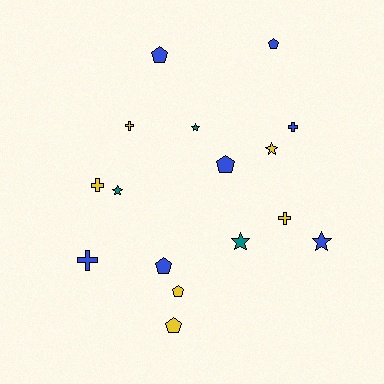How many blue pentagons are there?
There are 4 blue pentagons.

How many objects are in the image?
There are 16 objects.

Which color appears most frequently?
Blue, with 7 objects.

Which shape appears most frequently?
Pentagon, with 6 objects.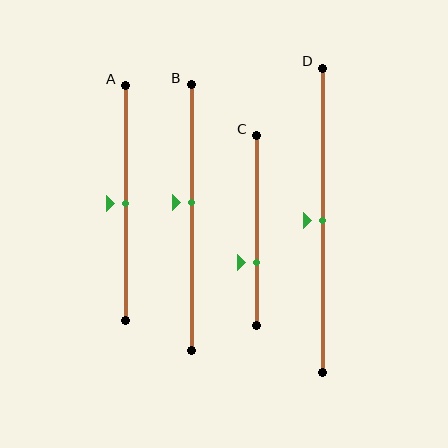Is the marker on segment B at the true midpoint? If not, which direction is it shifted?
No, the marker on segment B is shifted upward by about 6% of the segment length.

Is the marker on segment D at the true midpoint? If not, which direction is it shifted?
Yes, the marker on segment D is at the true midpoint.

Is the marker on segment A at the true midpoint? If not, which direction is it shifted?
Yes, the marker on segment A is at the true midpoint.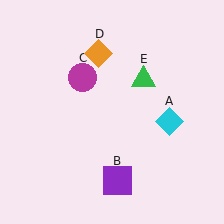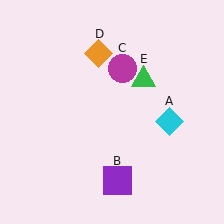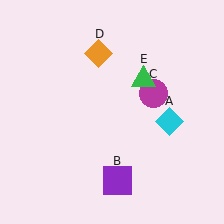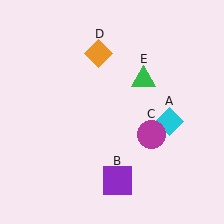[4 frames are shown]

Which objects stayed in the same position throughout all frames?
Cyan diamond (object A) and purple square (object B) and orange diamond (object D) and green triangle (object E) remained stationary.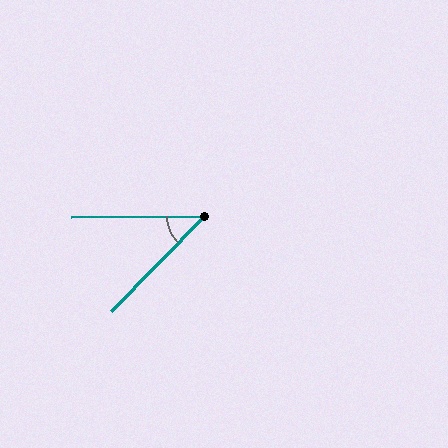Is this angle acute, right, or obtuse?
It is acute.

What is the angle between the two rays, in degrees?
Approximately 45 degrees.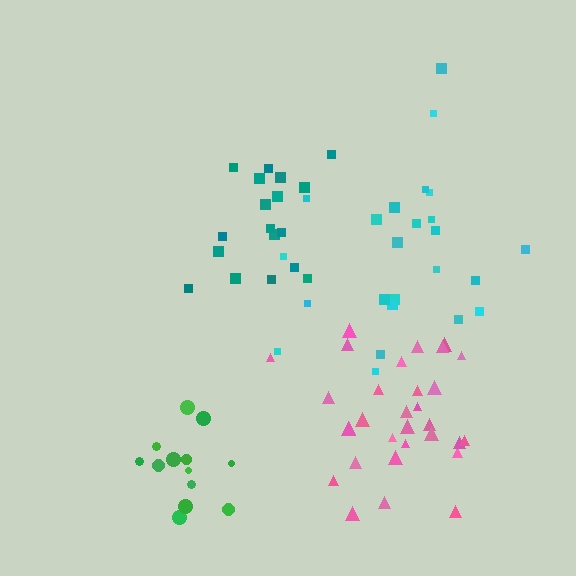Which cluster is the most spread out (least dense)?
Cyan.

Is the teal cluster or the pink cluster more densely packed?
Pink.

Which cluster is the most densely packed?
Green.